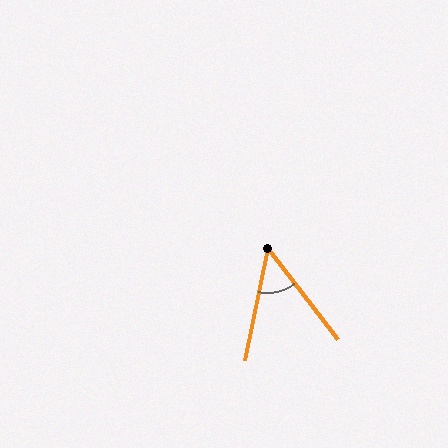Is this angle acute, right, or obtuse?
It is acute.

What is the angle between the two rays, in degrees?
Approximately 49 degrees.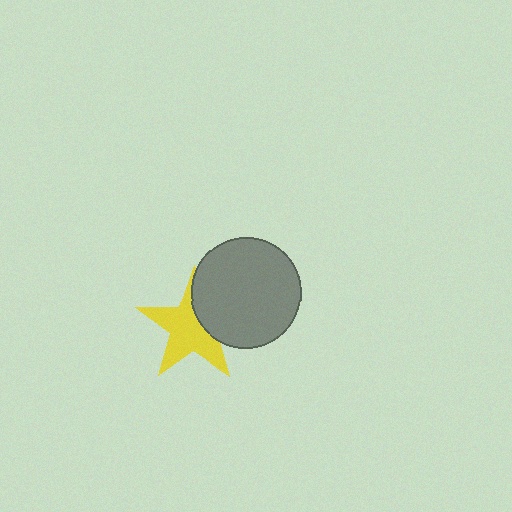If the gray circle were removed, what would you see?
You would see the complete yellow star.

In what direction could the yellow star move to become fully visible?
The yellow star could move left. That would shift it out from behind the gray circle entirely.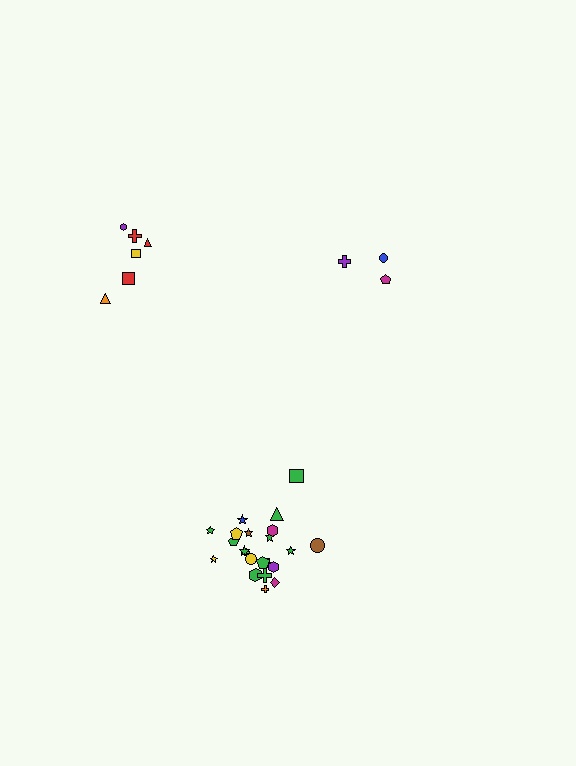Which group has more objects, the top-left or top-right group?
The top-left group.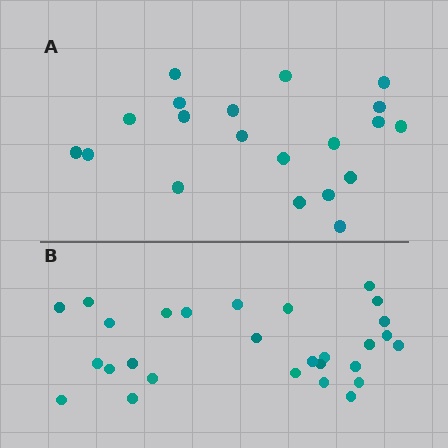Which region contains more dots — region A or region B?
Region B (the bottom region) has more dots.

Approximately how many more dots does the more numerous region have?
Region B has roughly 8 or so more dots than region A.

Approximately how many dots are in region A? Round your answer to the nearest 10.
About 20 dots.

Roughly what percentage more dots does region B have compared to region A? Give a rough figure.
About 40% more.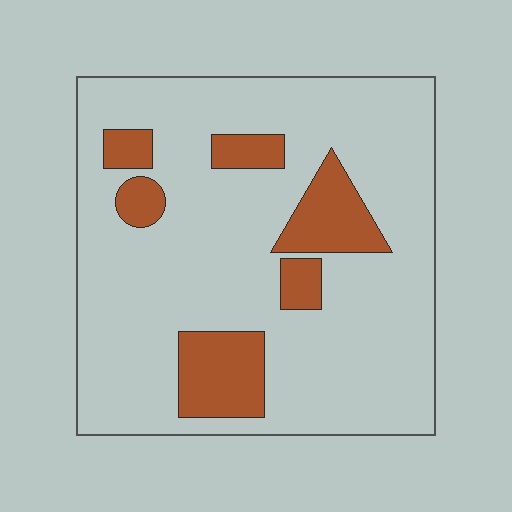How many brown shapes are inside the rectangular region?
6.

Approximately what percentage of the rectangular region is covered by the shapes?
Approximately 20%.